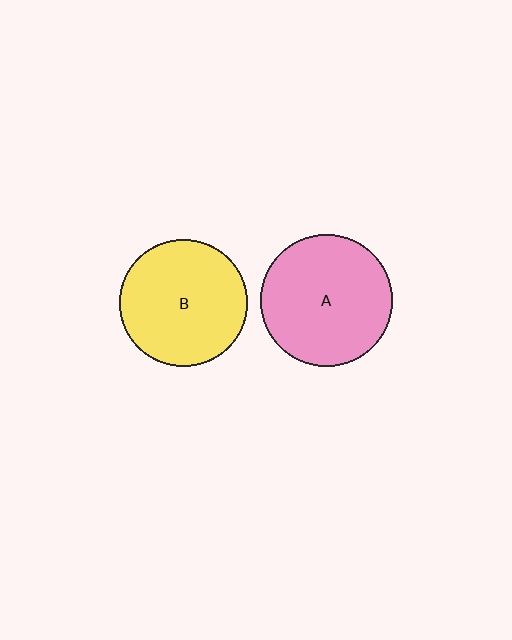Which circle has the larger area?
Circle A (pink).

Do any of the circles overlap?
No, none of the circles overlap.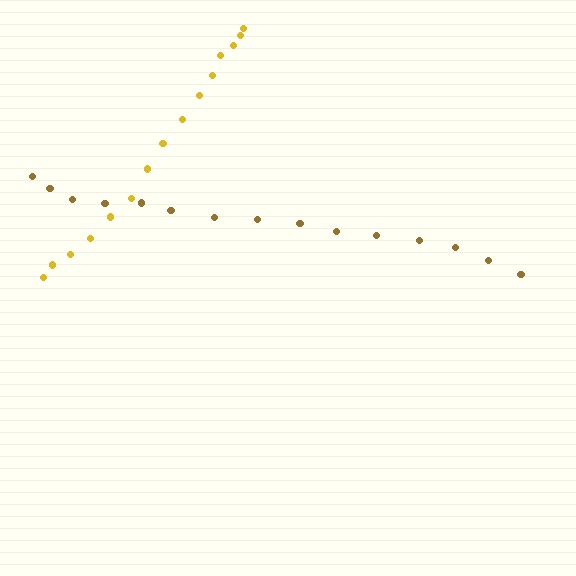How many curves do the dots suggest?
There are 2 distinct paths.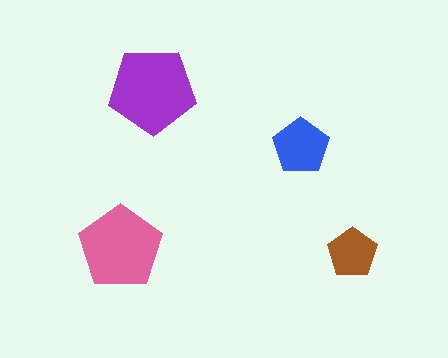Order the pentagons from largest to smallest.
the purple one, the pink one, the blue one, the brown one.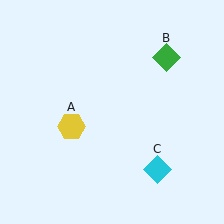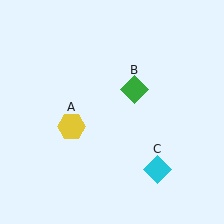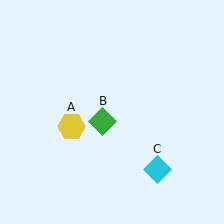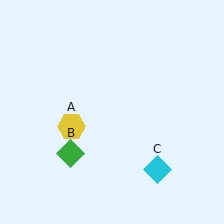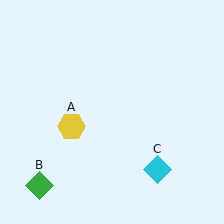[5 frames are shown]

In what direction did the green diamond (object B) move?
The green diamond (object B) moved down and to the left.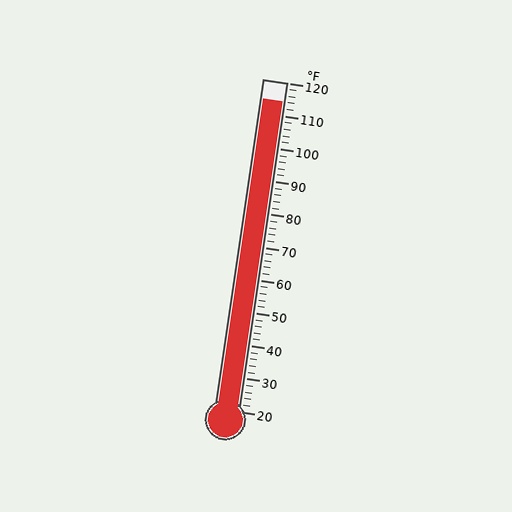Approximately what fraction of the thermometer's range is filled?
The thermometer is filled to approximately 95% of its range.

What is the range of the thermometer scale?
The thermometer scale ranges from 20°F to 120°F.